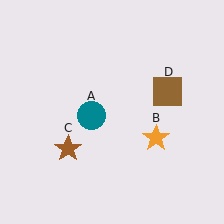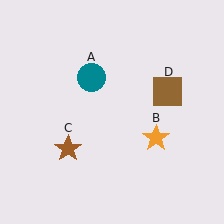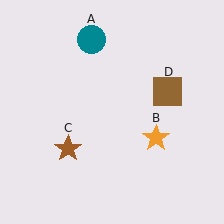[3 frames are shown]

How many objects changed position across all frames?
1 object changed position: teal circle (object A).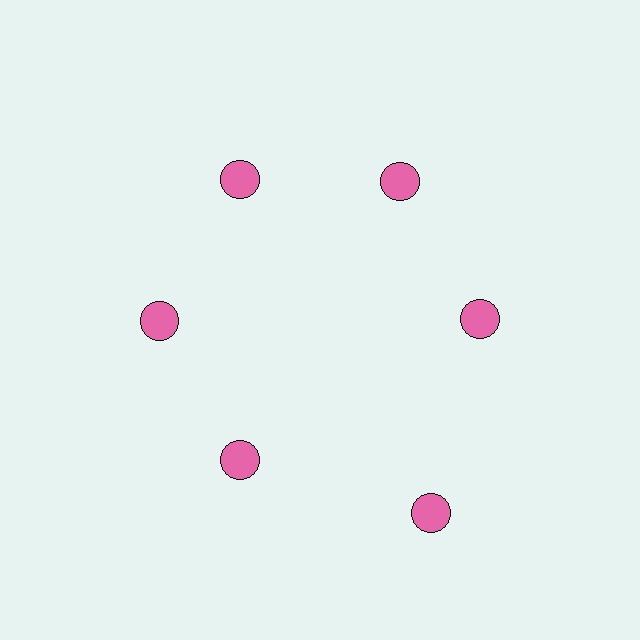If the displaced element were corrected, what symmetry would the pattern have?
It would have 6-fold rotational symmetry — the pattern would map onto itself every 60 degrees.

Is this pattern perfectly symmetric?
No. The 6 pink circles are arranged in a ring, but one element near the 5 o'clock position is pushed outward from the center, breaking the 6-fold rotational symmetry.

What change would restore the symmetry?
The symmetry would be restored by moving it inward, back onto the ring so that all 6 circles sit at equal angles and equal distance from the center.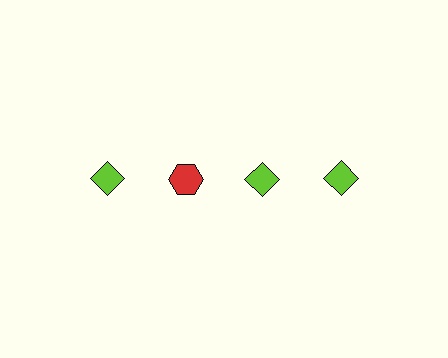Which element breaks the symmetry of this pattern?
The red hexagon in the top row, second from left column breaks the symmetry. All other shapes are lime diamonds.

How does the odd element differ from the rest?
It differs in both color (red instead of lime) and shape (hexagon instead of diamond).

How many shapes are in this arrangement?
There are 4 shapes arranged in a grid pattern.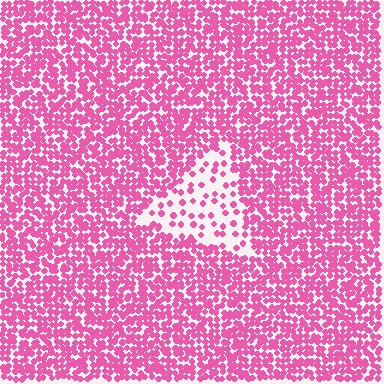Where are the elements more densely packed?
The elements are more densely packed outside the triangle boundary.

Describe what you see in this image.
The image contains small pink elements arranged at two different densities. A triangle-shaped region is visible where the elements are less densely packed than the surrounding area.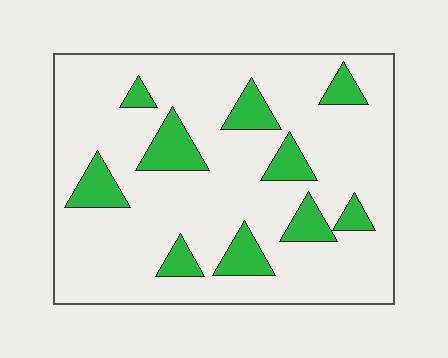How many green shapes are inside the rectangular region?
10.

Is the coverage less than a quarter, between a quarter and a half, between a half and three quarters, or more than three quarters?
Less than a quarter.